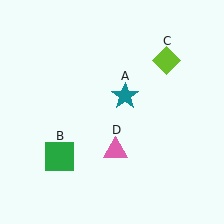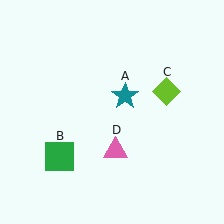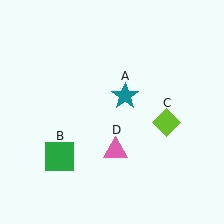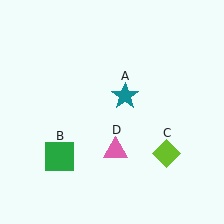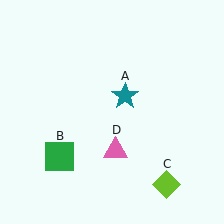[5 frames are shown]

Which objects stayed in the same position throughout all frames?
Teal star (object A) and green square (object B) and pink triangle (object D) remained stationary.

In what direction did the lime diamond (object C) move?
The lime diamond (object C) moved down.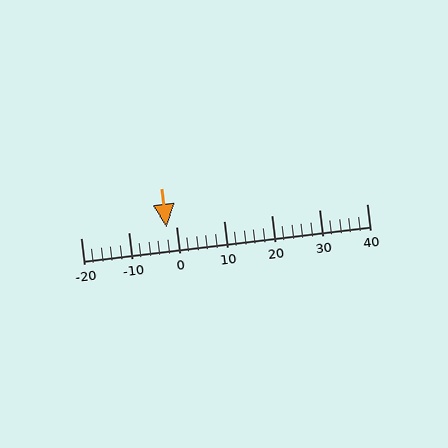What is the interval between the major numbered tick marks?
The major tick marks are spaced 10 units apart.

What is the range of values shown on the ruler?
The ruler shows values from -20 to 40.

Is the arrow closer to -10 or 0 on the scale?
The arrow is closer to 0.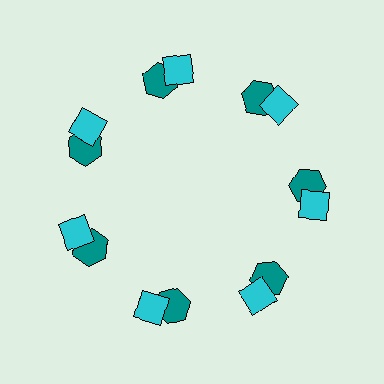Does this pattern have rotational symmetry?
Yes, this pattern has 7-fold rotational symmetry. It looks the same after rotating 51 degrees around the center.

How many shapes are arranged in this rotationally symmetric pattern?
There are 14 shapes, arranged in 7 groups of 2.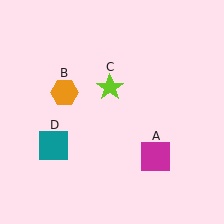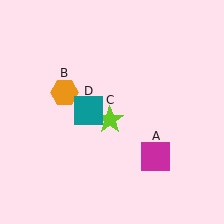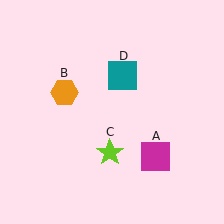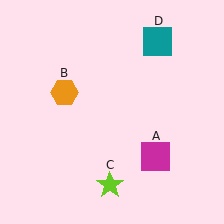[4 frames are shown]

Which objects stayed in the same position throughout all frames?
Magenta square (object A) and orange hexagon (object B) remained stationary.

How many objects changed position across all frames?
2 objects changed position: lime star (object C), teal square (object D).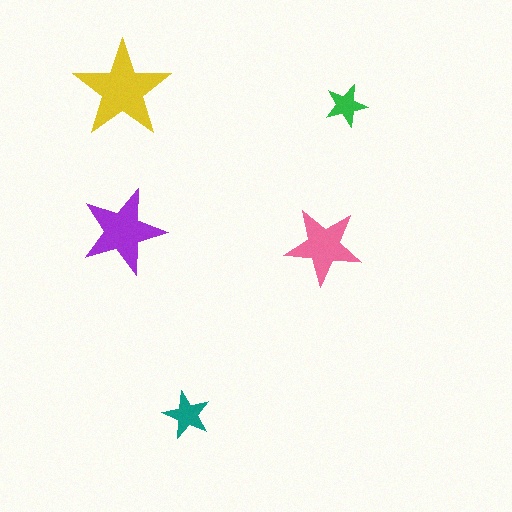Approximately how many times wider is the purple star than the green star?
About 2 times wider.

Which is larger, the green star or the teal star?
The teal one.